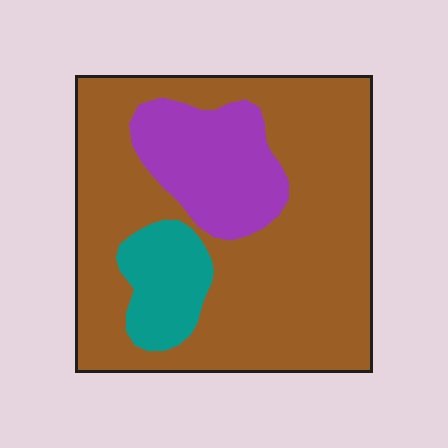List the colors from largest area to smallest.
From largest to smallest: brown, purple, teal.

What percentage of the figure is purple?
Purple covers around 20% of the figure.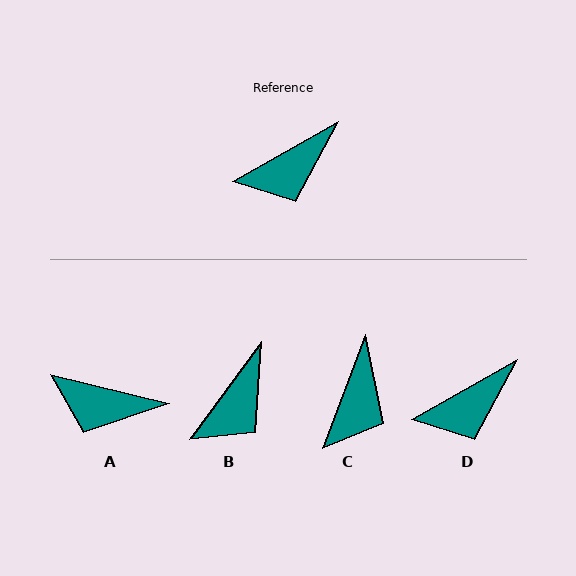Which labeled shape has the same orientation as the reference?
D.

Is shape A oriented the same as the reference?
No, it is off by about 43 degrees.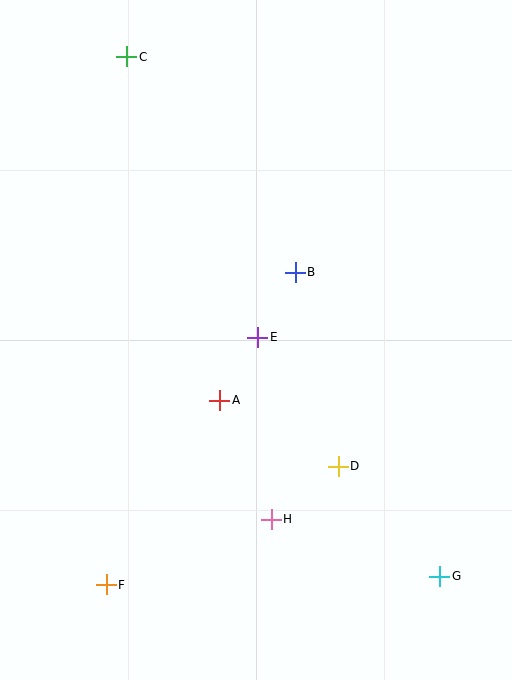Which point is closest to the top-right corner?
Point B is closest to the top-right corner.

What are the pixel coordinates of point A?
Point A is at (220, 400).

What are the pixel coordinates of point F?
Point F is at (106, 585).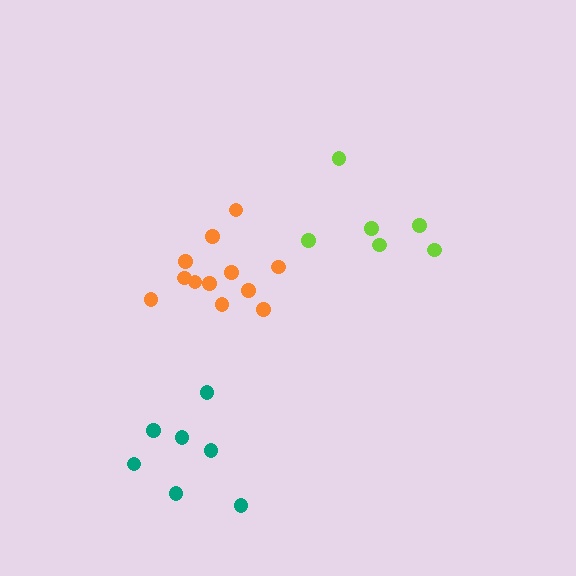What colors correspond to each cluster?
The clusters are colored: teal, lime, orange.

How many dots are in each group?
Group 1: 7 dots, Group 2: 6 dots, Group 3: 12 dots (25 total).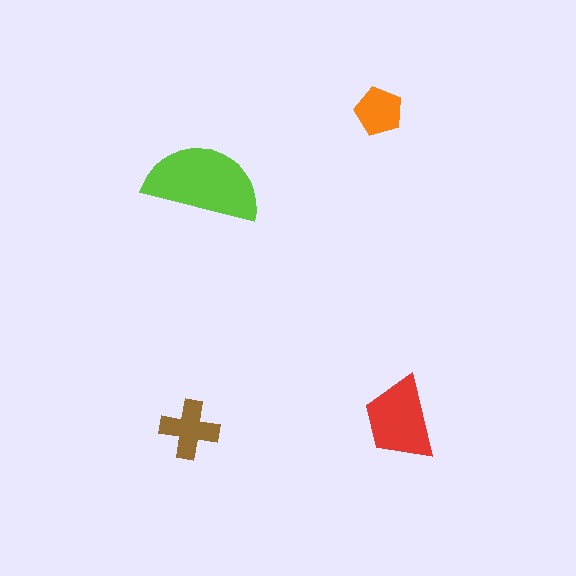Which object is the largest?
The lime semicircle.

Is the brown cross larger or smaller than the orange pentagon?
Larger.